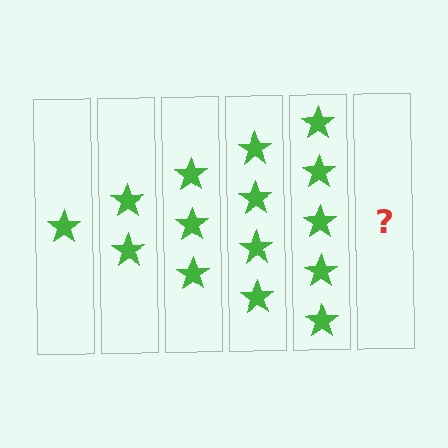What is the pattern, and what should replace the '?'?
The pattern is that each step adds one more star. The '?' should be 6 stars.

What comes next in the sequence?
The next element should be 6 stars.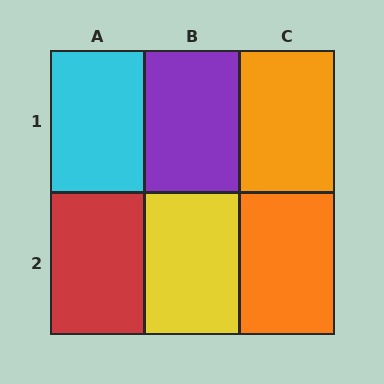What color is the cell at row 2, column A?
Red.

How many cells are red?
1 cell is red.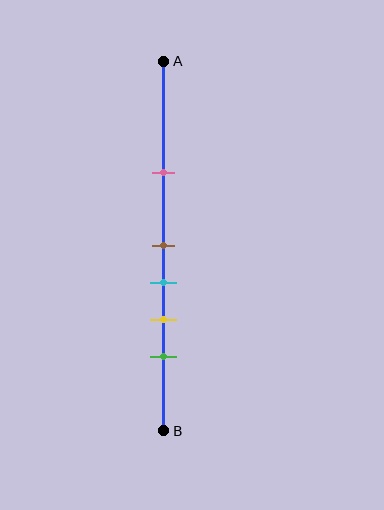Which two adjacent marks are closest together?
The brown and cyan marks are the closest adjacent pair.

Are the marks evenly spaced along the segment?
No, the marks are not evenly spaced.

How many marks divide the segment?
There are 5 marks dividing the segment.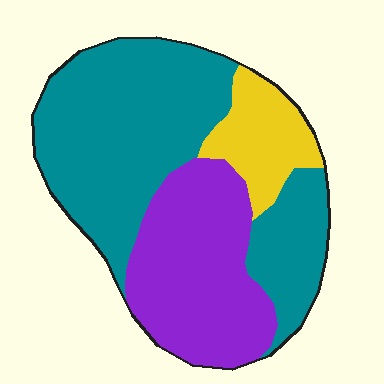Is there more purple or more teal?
Teal.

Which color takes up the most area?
Teal, at roughly 55%.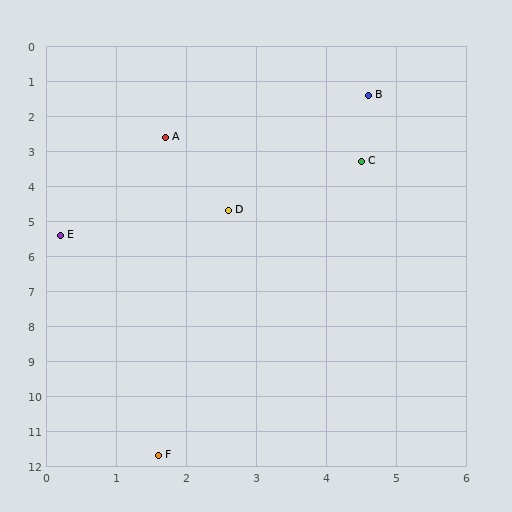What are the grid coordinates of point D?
Point D is at approximately (2.6, 4.7).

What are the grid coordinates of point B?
Point B is at approximately (4.6, 1.4).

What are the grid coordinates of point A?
Point A is at approximately (1.7, 2.6).